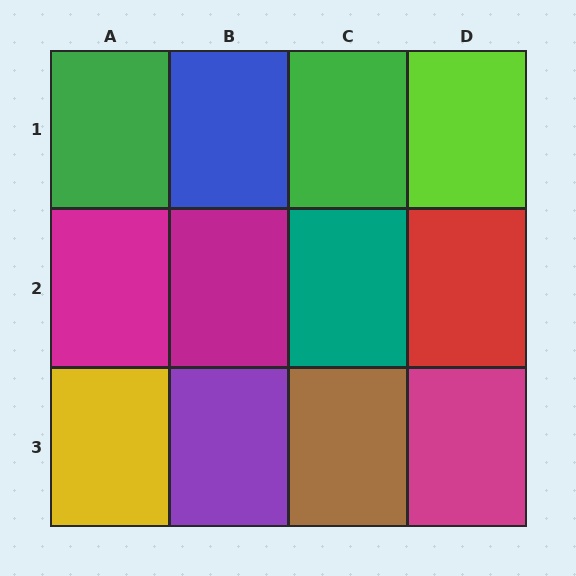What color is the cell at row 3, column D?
Magenta.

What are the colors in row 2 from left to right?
Magenta, magenta, teal, red.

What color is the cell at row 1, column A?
Green.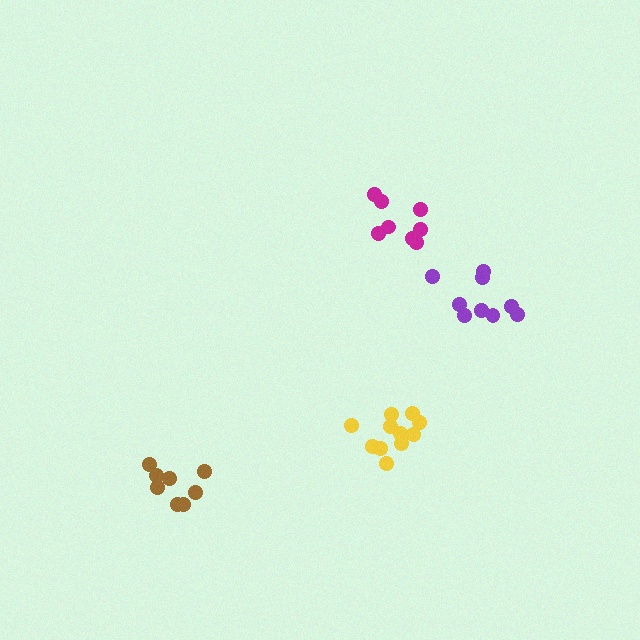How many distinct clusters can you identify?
There are 4 distinct clusters.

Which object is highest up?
The magenta cluster is topmost.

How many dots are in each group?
Group 1: 11 dots, Group 2: 8 dots, Group 3: 8 dots, Group 4: 9 dots (36 total).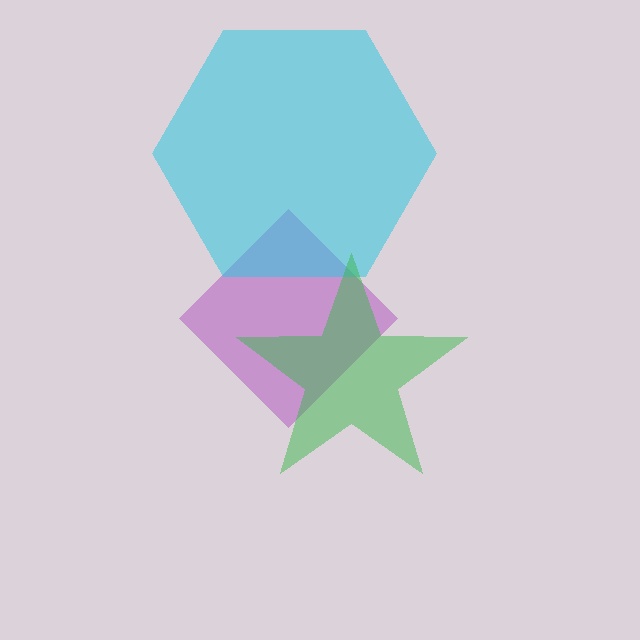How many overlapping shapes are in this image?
There are 3 overlapping shapes in the image.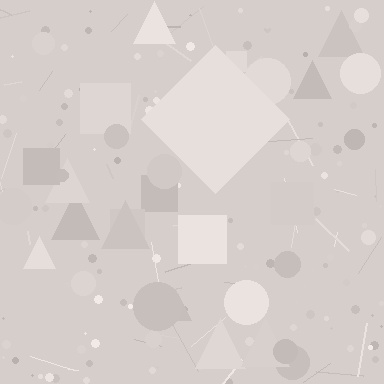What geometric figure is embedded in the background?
A diamond is embedded in the background.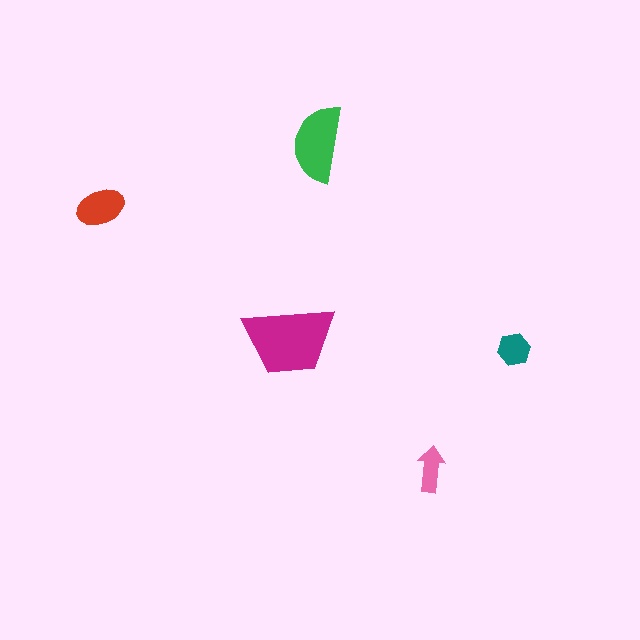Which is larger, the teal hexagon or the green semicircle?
The green semicircle.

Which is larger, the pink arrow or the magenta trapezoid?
The magenta trapezoid.